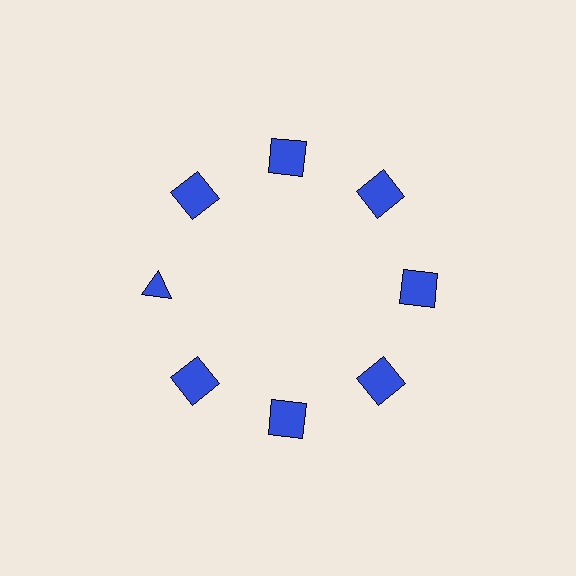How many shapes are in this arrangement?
There are 8 shapes arranged in a ring pattern.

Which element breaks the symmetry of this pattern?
The blue triangle at roughly the 9 o'clock position breaks the symmetry. All other shapes are blue squares.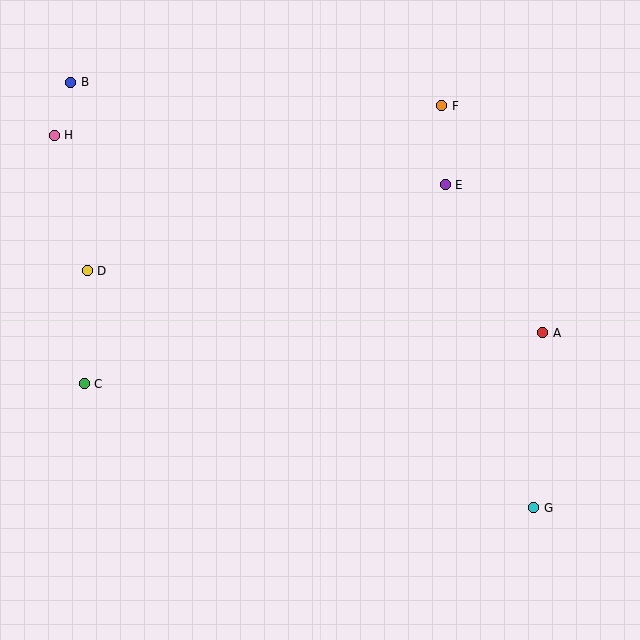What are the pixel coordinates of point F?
Point F is at (442, 106).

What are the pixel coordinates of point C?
Point C is at (84, 384).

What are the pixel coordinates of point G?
Point G is at (534, 508).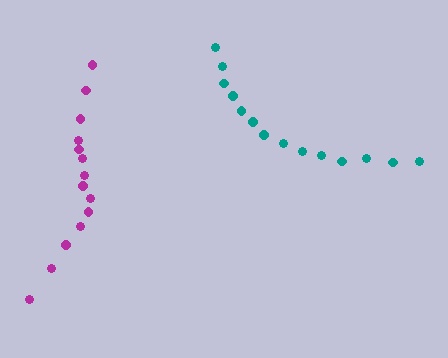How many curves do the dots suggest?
There are 2 distinct paths.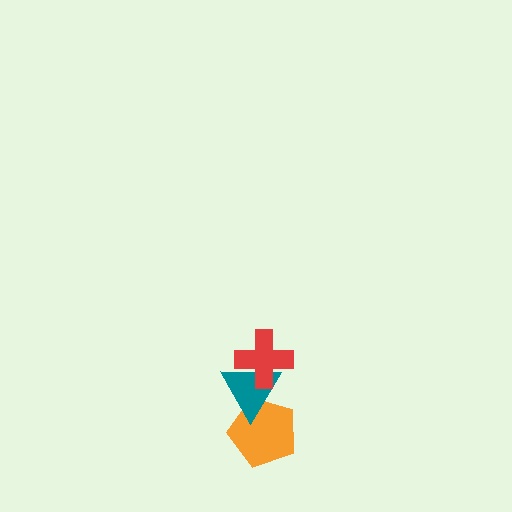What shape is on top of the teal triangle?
The red cross is on top of the teal triangle.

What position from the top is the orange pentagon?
The orange pentagon is 3rd from the top.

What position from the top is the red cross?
The red cross is 1st from the top.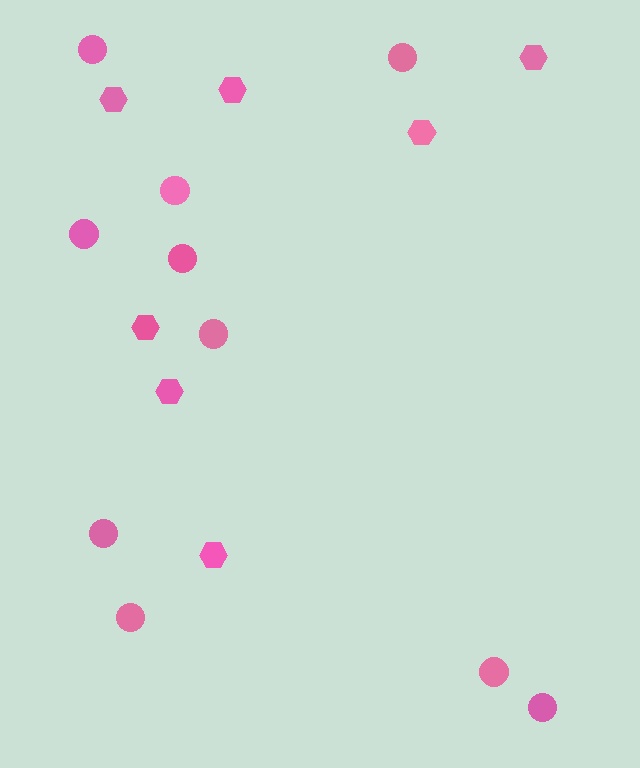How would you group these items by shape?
There are 2 groups: one group of hexagons (7) and one group of circles (10).